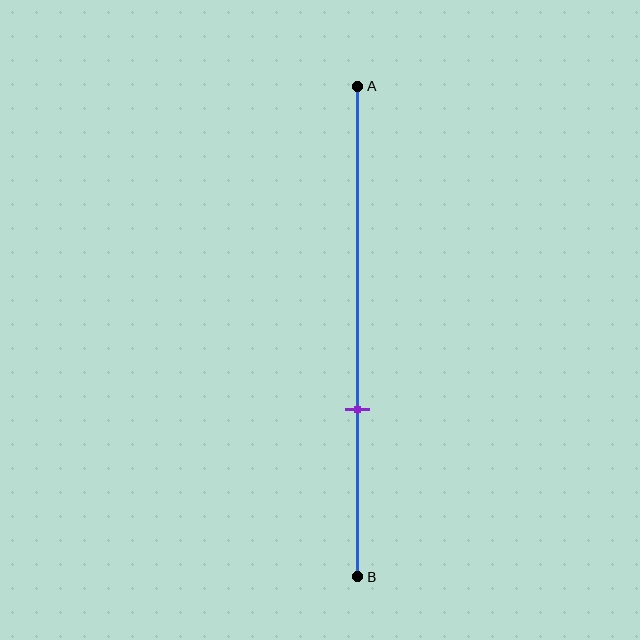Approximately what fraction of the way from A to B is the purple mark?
The purple mark is approximately 65% of the way from A to B.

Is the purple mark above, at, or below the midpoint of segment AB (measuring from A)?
The purple mark is below the midpoint of segment AB.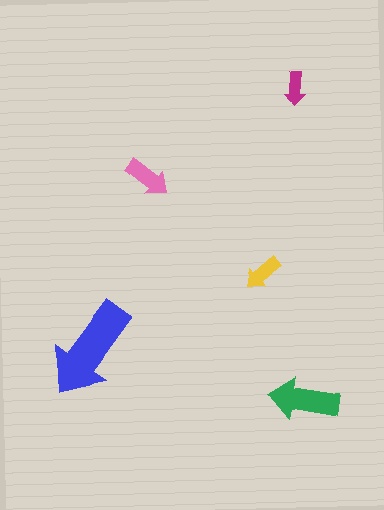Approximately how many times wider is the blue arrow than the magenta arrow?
About 3 times wider.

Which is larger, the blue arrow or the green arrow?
The blue one.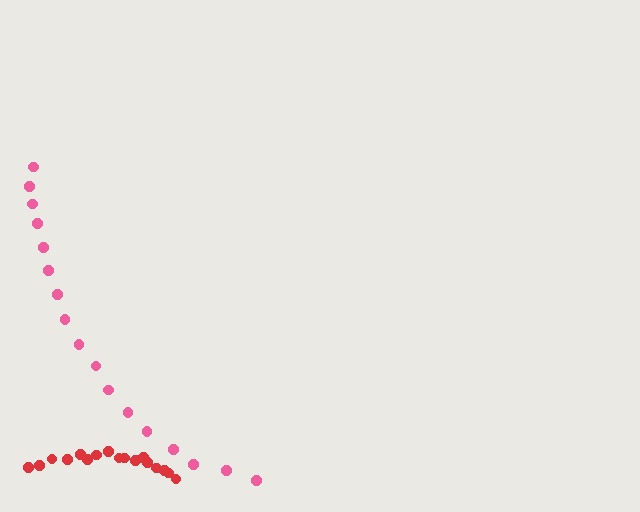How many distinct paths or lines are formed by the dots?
There are 2 distinct paths.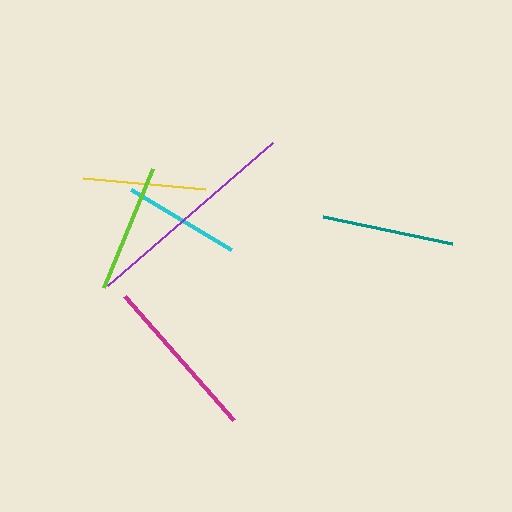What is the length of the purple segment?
The purple segment is approximately 219 pixels long.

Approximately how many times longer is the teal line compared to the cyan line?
The teal line is approximately 1.1 times the length of the cyan line.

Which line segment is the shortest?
The cyan line is the shortest at approximately 117 pixels.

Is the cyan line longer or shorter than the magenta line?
The magenta line is longer than the cyan line.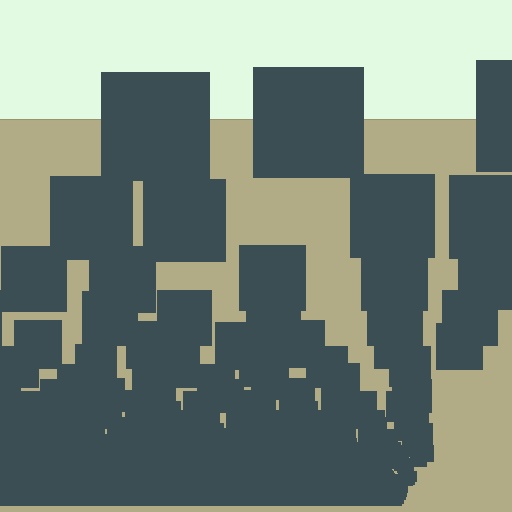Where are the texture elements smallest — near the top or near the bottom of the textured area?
Near the bottom.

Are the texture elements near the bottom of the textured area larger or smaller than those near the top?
Smaller. The gradient is inverted — elements near the bottom are smaller and denser.